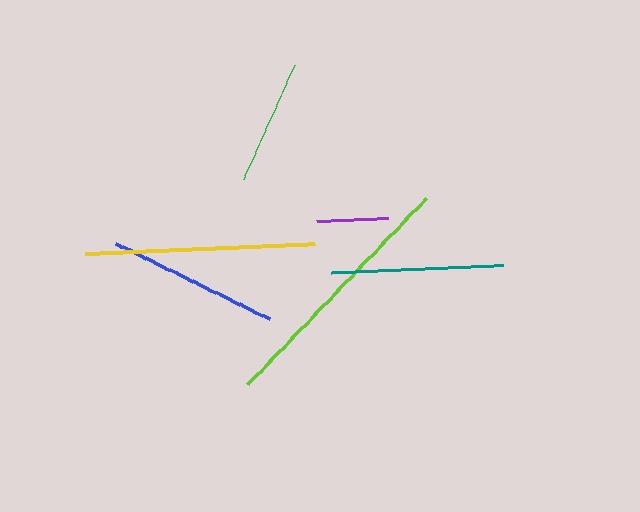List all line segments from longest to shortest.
From longest to shortest: lime, yellow, teal, blue, green, purple.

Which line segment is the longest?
The lime line is the longest at approximately 257 pixels.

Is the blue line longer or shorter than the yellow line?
The yellow line is longer than the blue line.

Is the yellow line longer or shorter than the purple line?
The yellow line is longer than the purple line.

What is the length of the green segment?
The green segment is approximately 125 pixels long.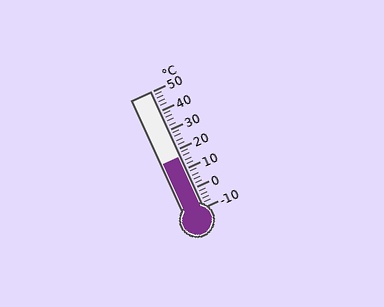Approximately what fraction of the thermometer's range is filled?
The thermometer is filled to approximately 45% of its range.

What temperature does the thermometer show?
The thermometer shows approximately 16°C.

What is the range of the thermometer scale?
The thermometer scale ranges from -10°C to 50°C.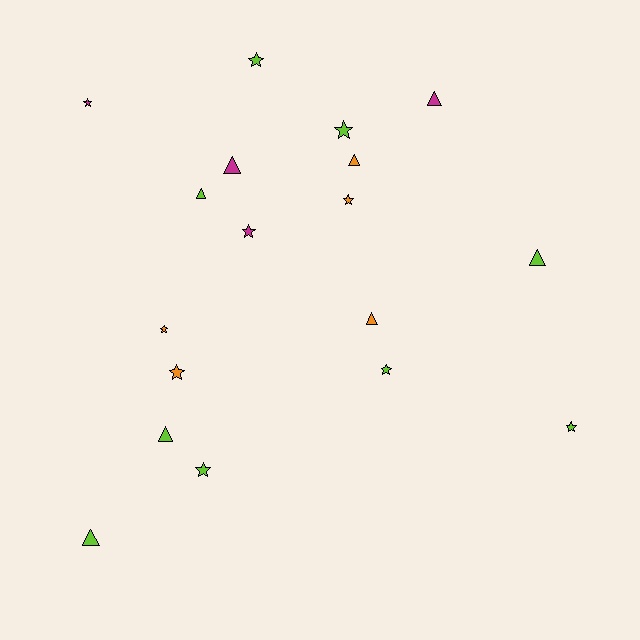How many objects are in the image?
There are 18 objects.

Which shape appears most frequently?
Star, with 10 objects.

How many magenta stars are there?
There are 2 magenta stars.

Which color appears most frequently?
Lime, with 9 objects.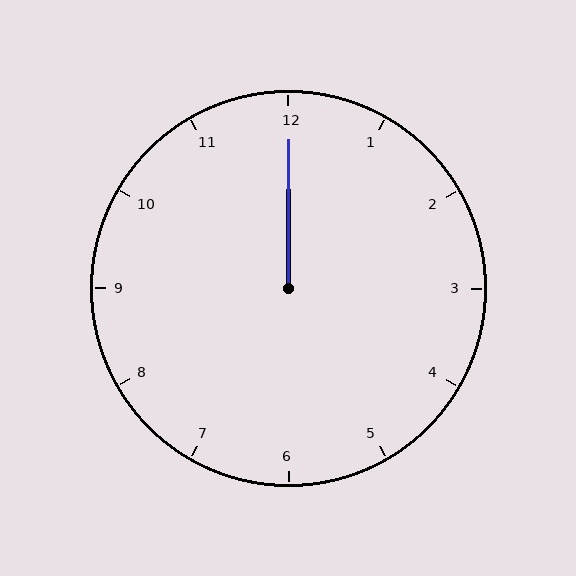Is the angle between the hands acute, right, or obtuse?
It is acute.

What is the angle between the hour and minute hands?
Approximately 0 degrees.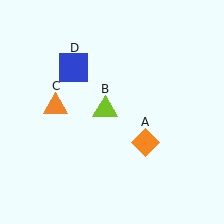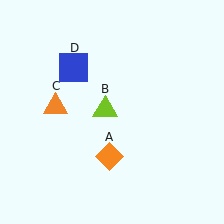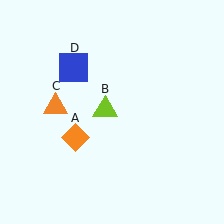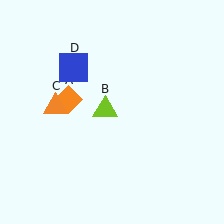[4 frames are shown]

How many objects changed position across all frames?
1 object changed position: orange diamond (object A).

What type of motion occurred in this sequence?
The orange diamond (object A) rotated clockwise around the center of the scene.